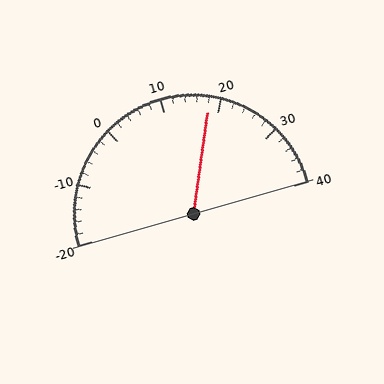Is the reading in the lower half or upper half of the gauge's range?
The reading is in the upper half of the range (-20 to 40).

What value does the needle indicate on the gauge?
The needle indicates approximately 18.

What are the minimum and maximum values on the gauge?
The gauge ranges from -20 to 40.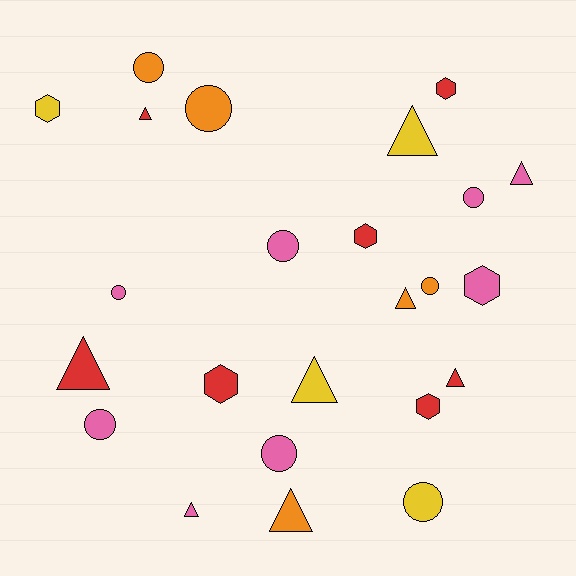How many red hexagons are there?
There are 4 red hexagons.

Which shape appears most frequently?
Circle, with 9 objects.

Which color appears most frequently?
Pink, with 8 objects.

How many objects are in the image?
There are 24 objects.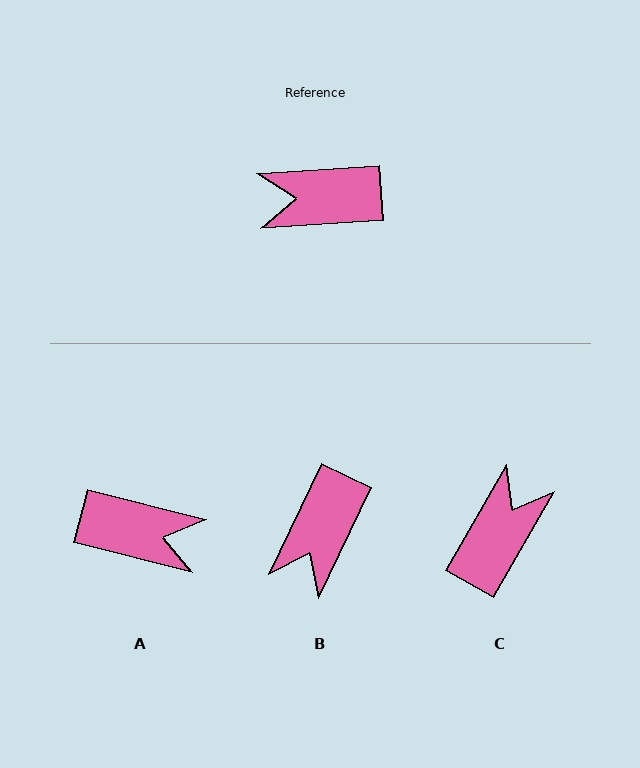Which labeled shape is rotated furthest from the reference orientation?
A, about 162 degrees away.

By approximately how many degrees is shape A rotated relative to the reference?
Approximately 162 degrees counter-clockwise.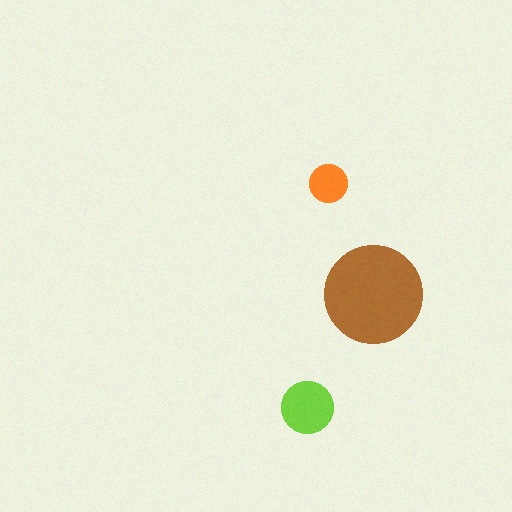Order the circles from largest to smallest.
the brown one, the lime one, the orange one.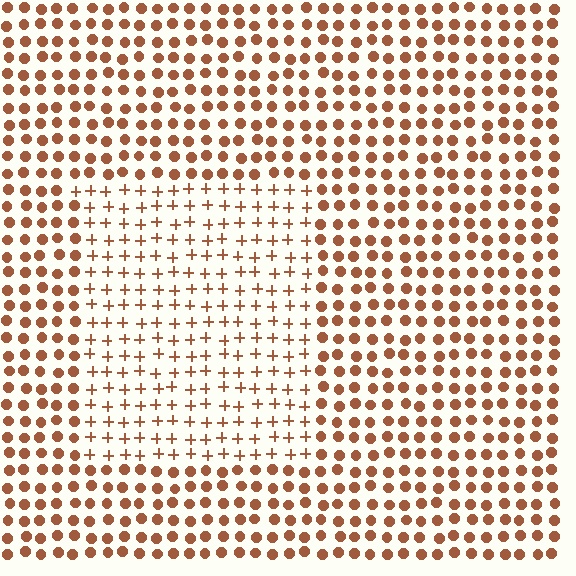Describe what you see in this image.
The image is filled with small brown elements arranged in a uniform grid. A rectangle-shaped region contains plus signs, while the surrounding area contains circles. The boundary is defined purely by the change in element shape.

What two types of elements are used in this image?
The image uses plus signs inside the rectangle region and circles outside it.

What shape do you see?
I see a rectangle.